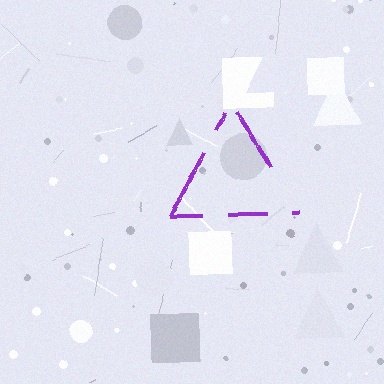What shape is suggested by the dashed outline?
The dashed outline suggests a triangle.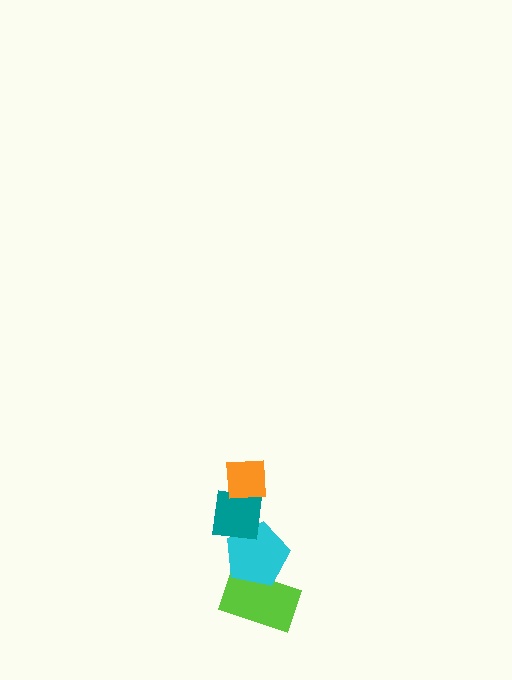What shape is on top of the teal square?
The orange square is on top of the teal square.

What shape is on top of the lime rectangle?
The cyan pentagon is on top of the lime rectangle.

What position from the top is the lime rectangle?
The lime rectangle is 4th from the top.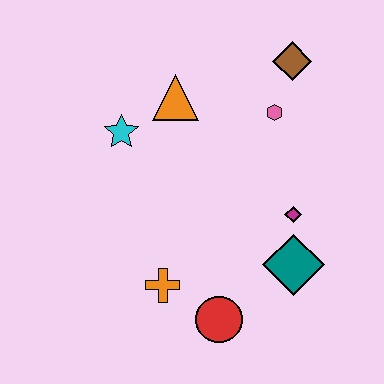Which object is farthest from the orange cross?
The brown diamond is farthest from the orange cross.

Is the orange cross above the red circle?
Yes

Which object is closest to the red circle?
The orange cross is closest to the red circle.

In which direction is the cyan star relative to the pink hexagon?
The cyan star is to the left of the pink hexagon.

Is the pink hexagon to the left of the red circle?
No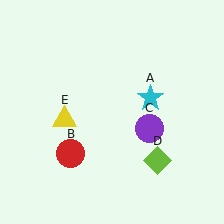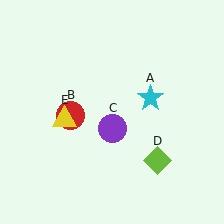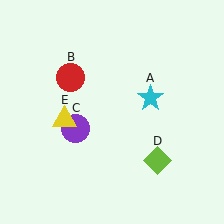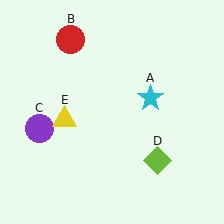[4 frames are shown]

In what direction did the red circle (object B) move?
The red circle (object B) moved up.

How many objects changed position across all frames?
2 objects changed position: red circle (object B), purple circle (object C).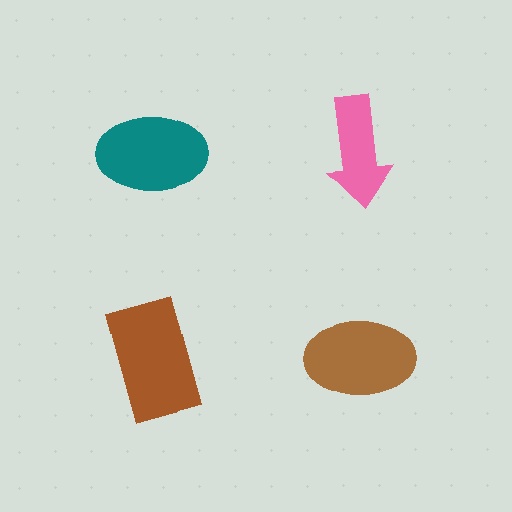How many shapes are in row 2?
2 shapes.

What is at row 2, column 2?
A brown ellipse.